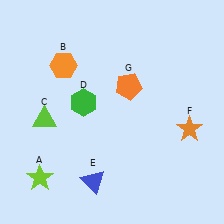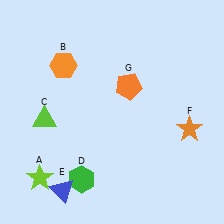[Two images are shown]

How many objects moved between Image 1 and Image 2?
2 objects moved between the two images.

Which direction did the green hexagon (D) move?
The green hexagon (D) moved down.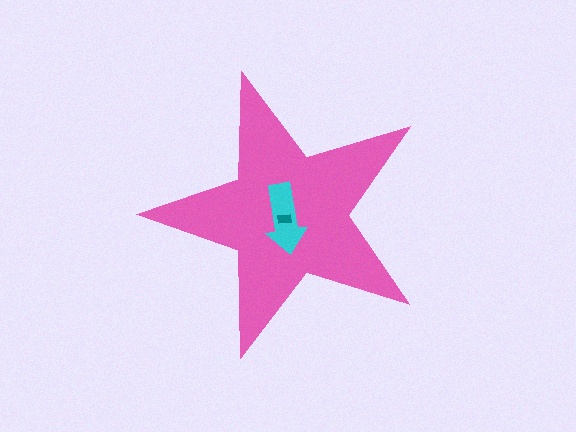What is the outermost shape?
The pink star.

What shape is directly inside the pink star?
The cyan arrow.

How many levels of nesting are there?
3.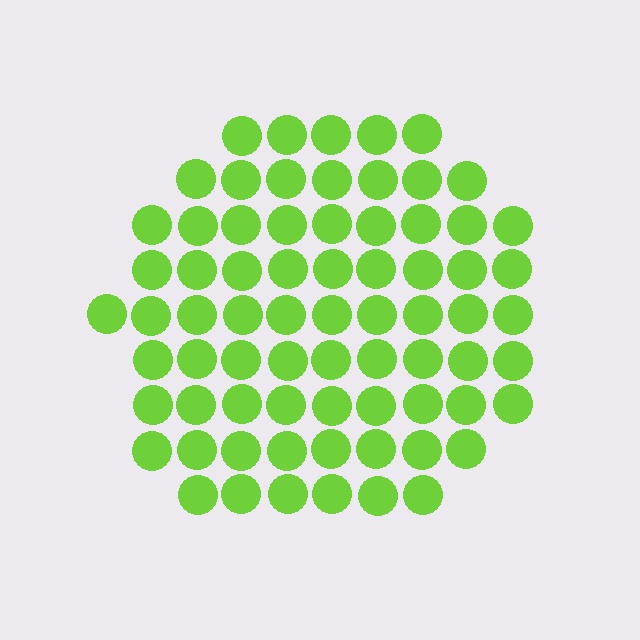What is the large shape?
The large shape is a circle.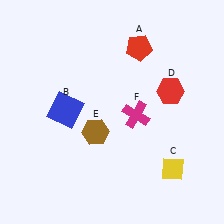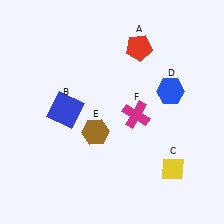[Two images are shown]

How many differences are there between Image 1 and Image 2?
There is 1 difference between the two images.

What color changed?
The hexagon (D) changed from red in Image 1 to blue in Image 2.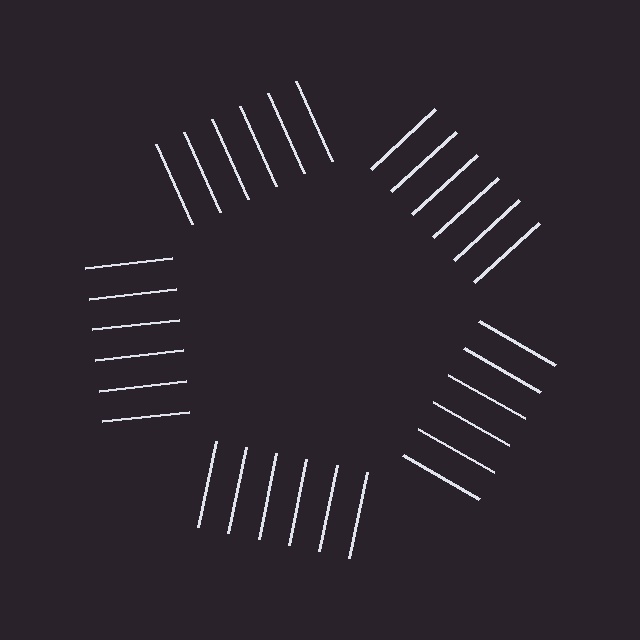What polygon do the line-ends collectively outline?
An illusory pentagon — the line segments terminate on its edges but no continuous stroke is drawn.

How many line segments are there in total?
30 — 6 along each of the 5 edges.